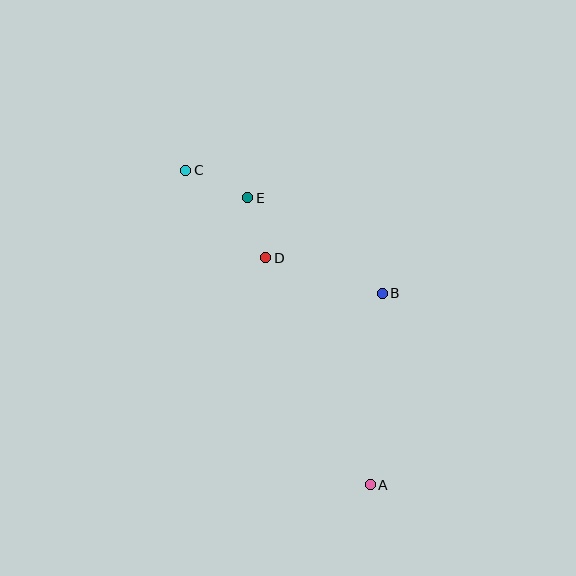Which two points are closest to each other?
Points D and E are closest to each other.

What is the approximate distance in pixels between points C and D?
The distance between C and D is approximately 118 pixels.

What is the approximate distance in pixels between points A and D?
The distance between A and D is approximately 250 pixels.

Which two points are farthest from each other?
Points A and C are farthest from each other.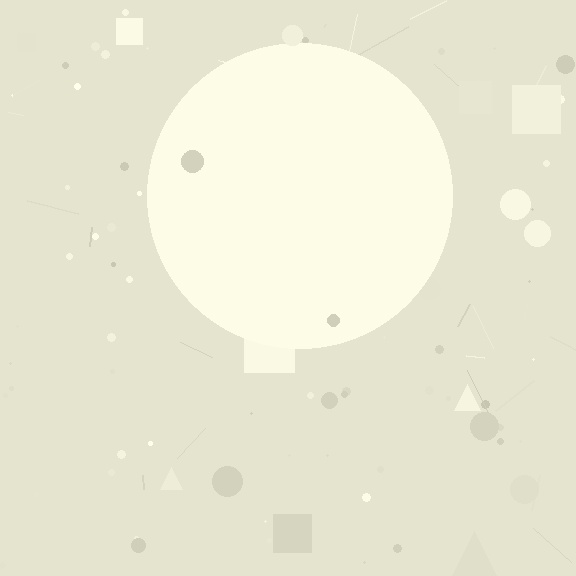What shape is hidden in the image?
A circle is hidden in the image.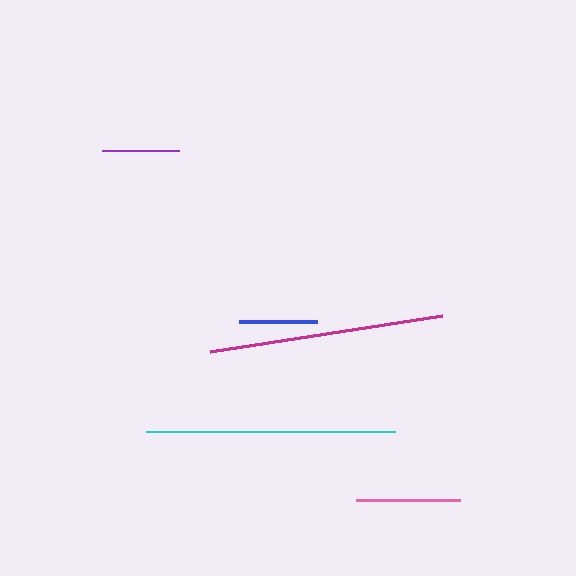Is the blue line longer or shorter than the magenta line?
The magenta line is longer than the blue line.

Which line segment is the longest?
The cyan line is the longest at approximately 249 pixels.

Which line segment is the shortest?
The purple line is the shortest at approximately 77 pixels.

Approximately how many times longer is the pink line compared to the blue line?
The pink line is approximately 1.3 times the length of the blue line.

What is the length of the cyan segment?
The cyan segment is approximately 249 pixels long.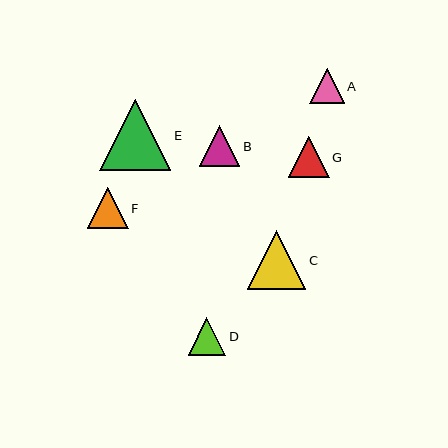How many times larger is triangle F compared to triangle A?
Triangle F is approximately 1.2 times the size of triangle A.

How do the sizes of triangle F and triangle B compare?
Triangle F and triangle B are approximately the same size.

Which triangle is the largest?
Triangle E is the largest with a size of approximately 71 pixels.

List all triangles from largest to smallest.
From largest to smallest: E, C, F, G, B, D, A.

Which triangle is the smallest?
Triangle A is the smallest with a size of approximately 35 pixels.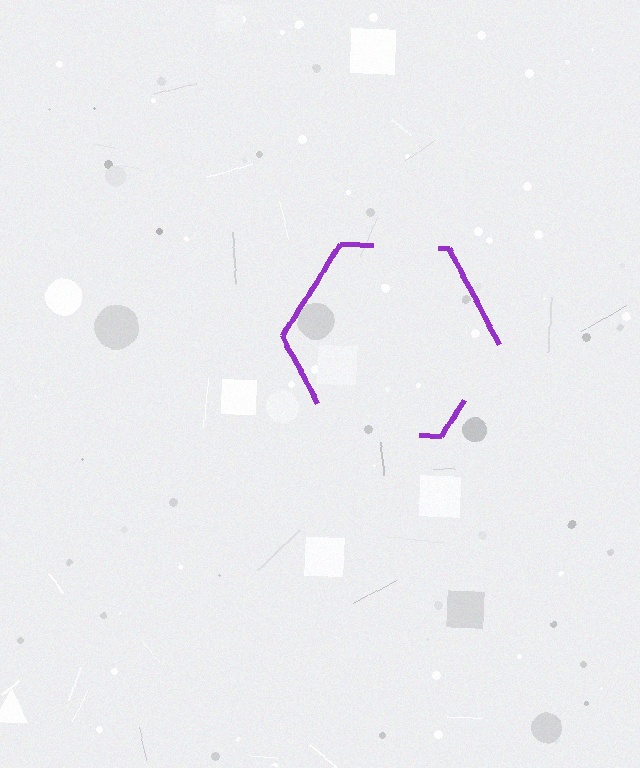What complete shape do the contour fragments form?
The contour fragments form a hexagon.